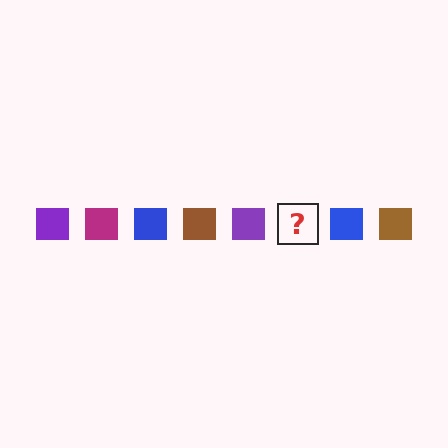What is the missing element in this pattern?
The missing element is a magenta square.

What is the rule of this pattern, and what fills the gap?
The rule is that the pattern cycles through purple, magenta, blue, brown squares. The gap should be filled with a magenta square.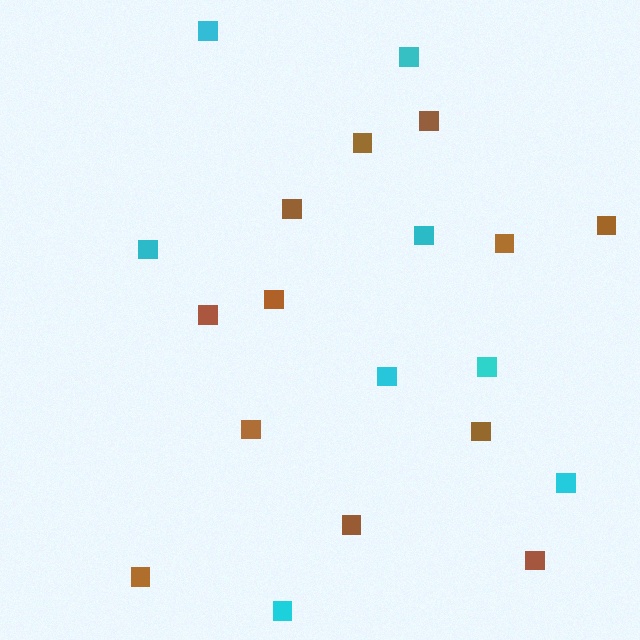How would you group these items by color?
There are 2 groups: one group of brown squares (12) and one group of cyan squares (8).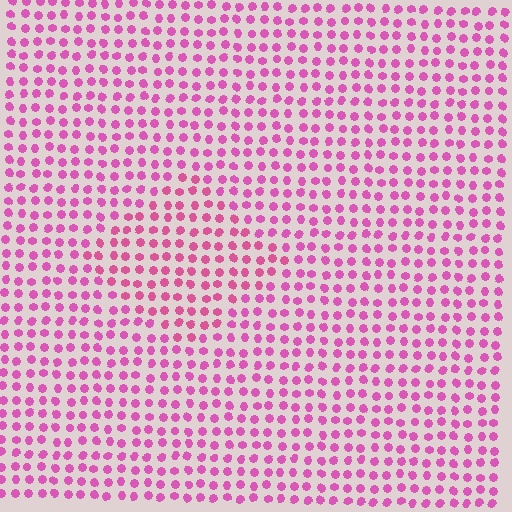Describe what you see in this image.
The image is filled with small pink elements in a uniform arrangement. A diamond-shaped region is visible where the elements are tinted to a slightly different hue, forming a subtle color boundary.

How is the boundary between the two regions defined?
The boundary is defined purely by a slight shift in hue (about 14 degrees). Spacing, size, and orientation are identical on both sides.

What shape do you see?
I see a diamond.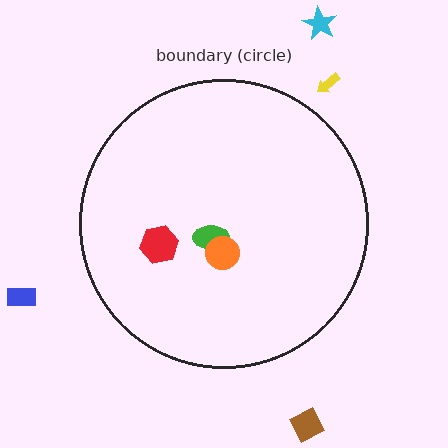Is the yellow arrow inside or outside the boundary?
Outside.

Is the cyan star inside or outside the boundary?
Outside.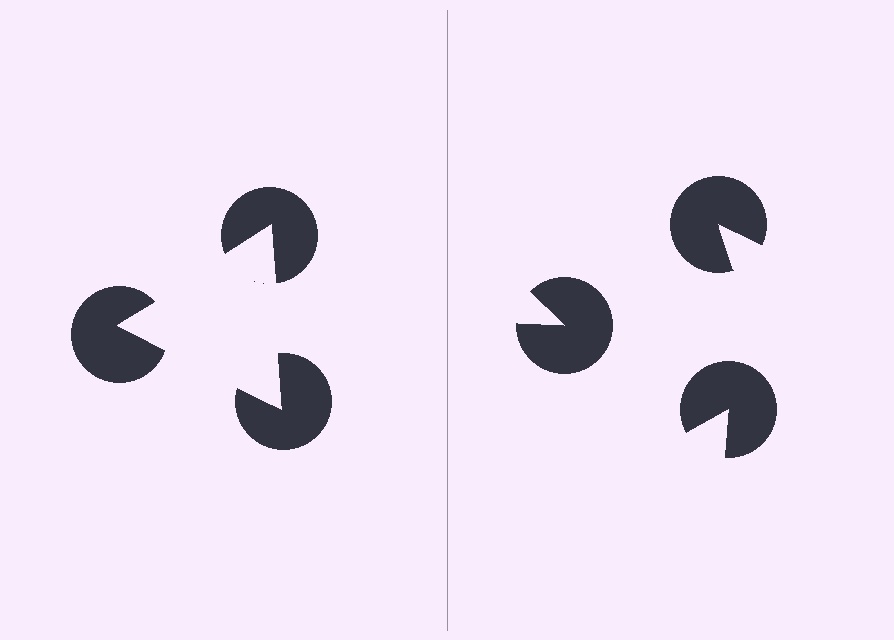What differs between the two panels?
The pac-man discs are positioned identically on both sides; only the wedge orientations differ. On the left they align to a triangle; on the right they are misaligned.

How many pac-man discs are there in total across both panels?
6 — 3 on each side.